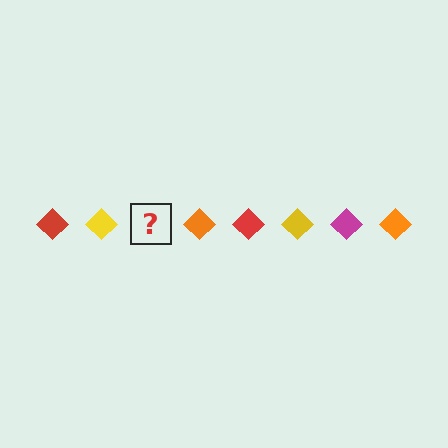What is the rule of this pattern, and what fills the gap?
The rule is that the pattern cycles through red, yellow, magenta, orange diamonds. The gap should be filled with a magenta diamond.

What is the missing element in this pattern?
The missing element is a magenta diamond.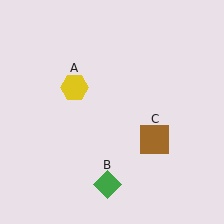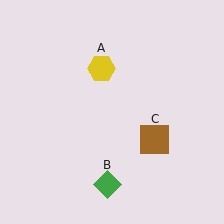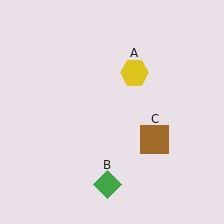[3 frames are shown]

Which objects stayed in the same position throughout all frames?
Green diamond (object B) and brown square (object C) remained stationary.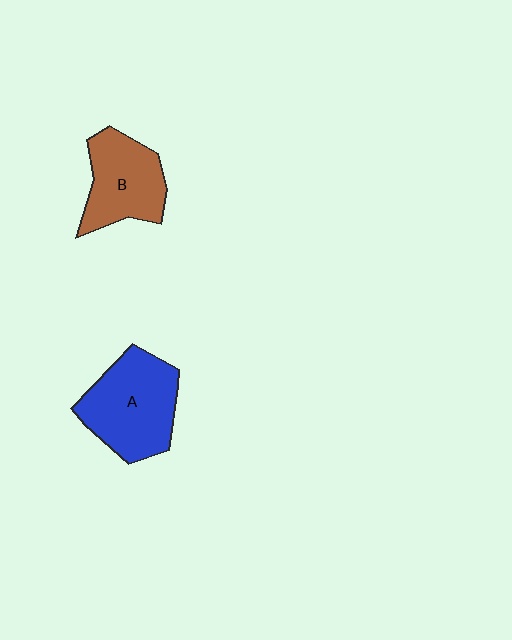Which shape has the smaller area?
Shape B (brown).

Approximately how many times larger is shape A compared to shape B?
Approximately 1.3 times.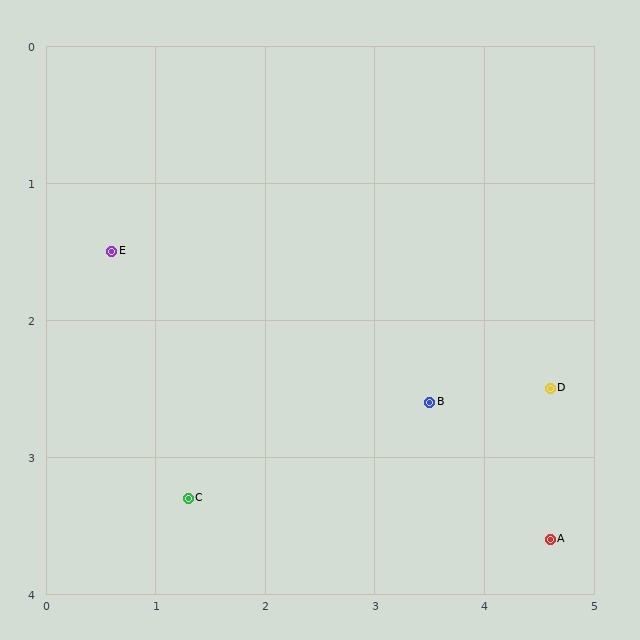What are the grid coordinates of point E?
Point E is at approximately (0.6, 1.5).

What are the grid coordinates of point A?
Point A is at approximately (4.6, 3.6).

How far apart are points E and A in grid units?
Points E and A are about 4.5 grid units apart.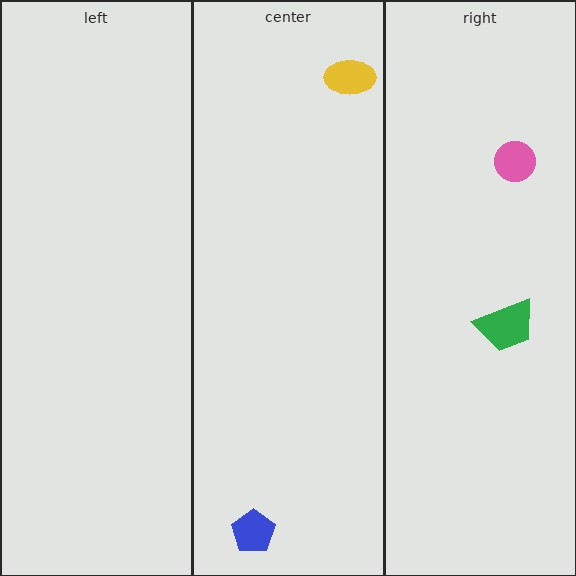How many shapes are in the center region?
2.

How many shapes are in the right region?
2.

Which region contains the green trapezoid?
The right region.